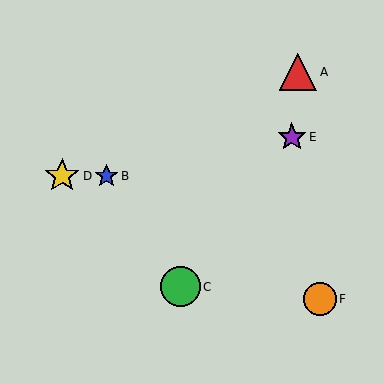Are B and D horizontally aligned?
Yes, both are at y≈176.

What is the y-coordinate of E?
Object E is at y≈137.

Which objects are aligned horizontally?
Objects B, D are aligned horizontally.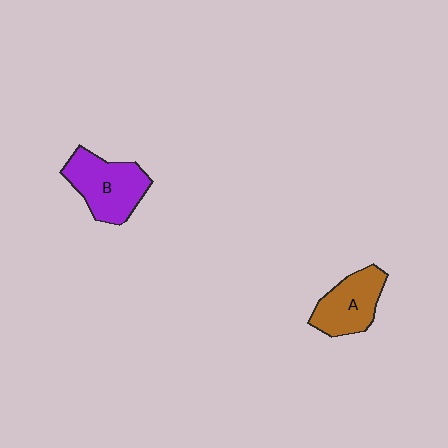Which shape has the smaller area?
Shape A (brown).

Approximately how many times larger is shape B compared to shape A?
Approximately 1.2 times.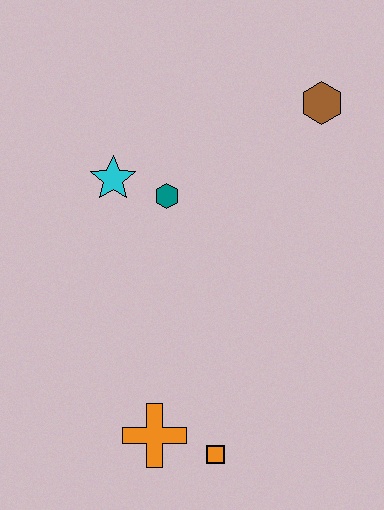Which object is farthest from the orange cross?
The brown hexagon is farthest from the orange cross.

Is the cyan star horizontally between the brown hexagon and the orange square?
No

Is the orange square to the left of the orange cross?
No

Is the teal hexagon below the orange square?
No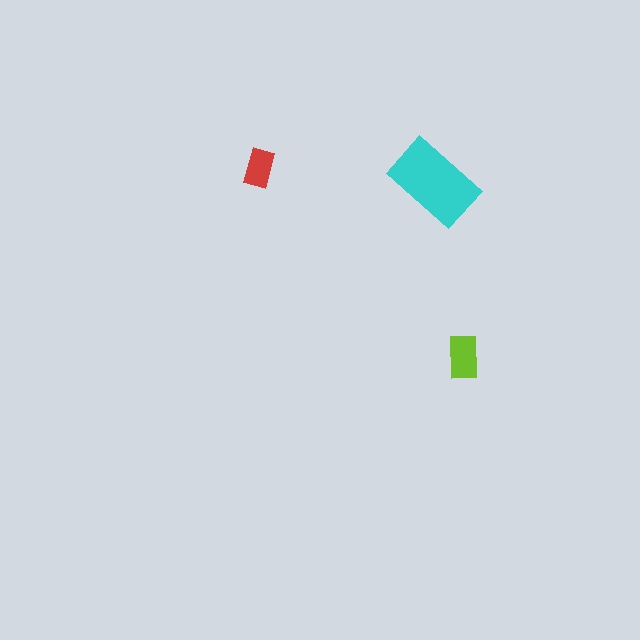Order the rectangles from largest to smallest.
the cyan one, the lime one, the red one.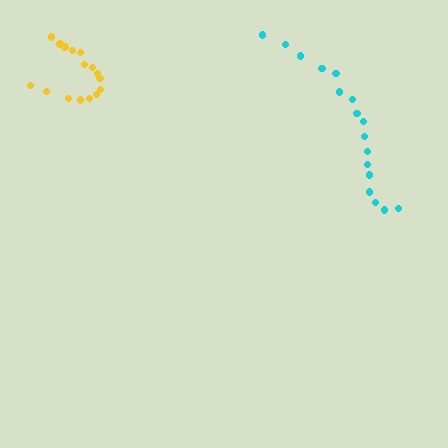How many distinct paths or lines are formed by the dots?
There are 2 distinct paths.